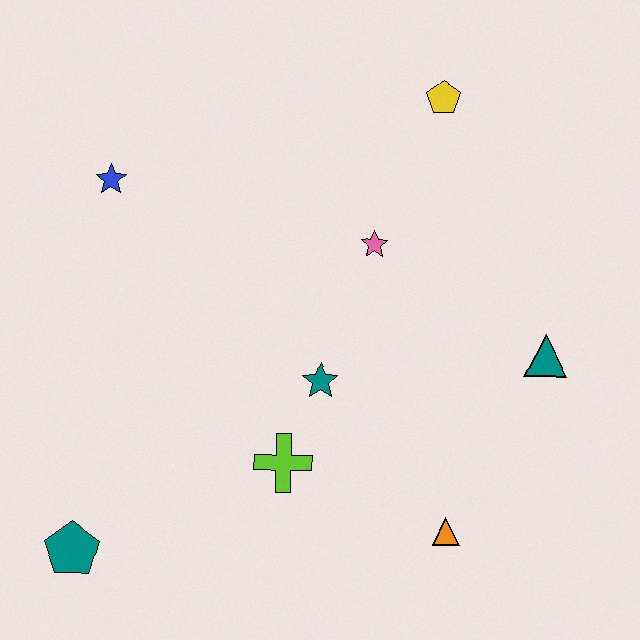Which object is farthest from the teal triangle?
The teal pentagon is farthest from the teal triangle.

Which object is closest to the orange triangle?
The lime cross is closest to the orange triangle.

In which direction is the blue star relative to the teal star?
The blue star is to the left of the teal star.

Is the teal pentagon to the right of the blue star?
No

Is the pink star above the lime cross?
Yes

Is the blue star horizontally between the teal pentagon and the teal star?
Yes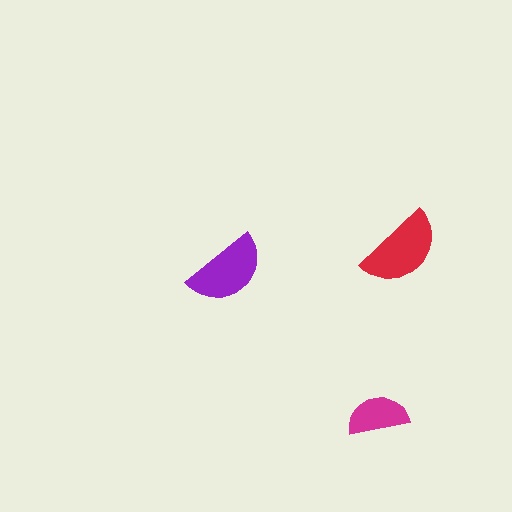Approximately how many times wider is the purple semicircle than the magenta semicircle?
About 1.5 times wider.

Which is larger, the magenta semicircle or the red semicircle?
The red one.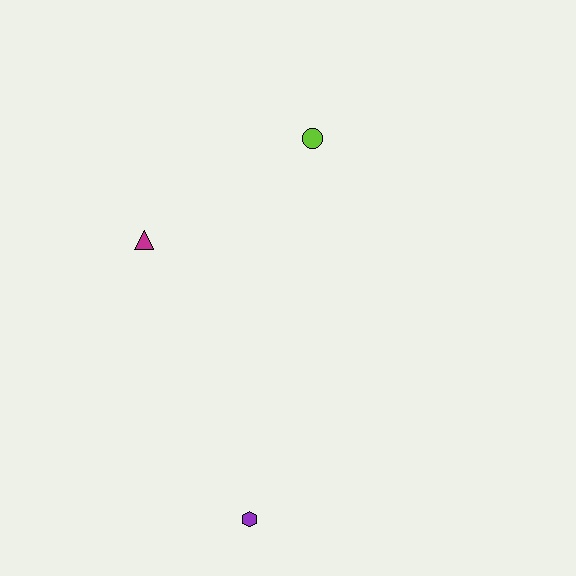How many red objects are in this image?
There are no red objects.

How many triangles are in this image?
There is 1 triangle.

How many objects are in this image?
There are 3 objects.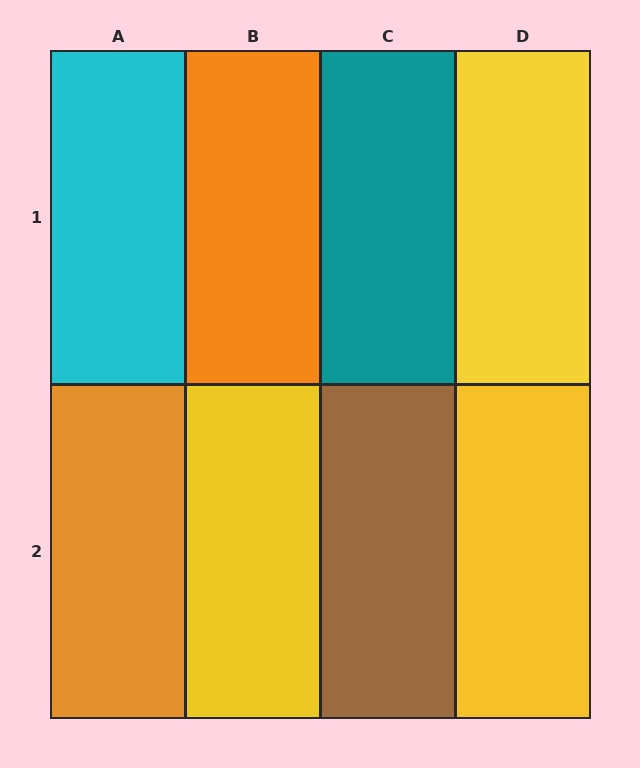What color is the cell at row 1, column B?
Orange.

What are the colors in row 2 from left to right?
Orange, yellow, brown, yellow.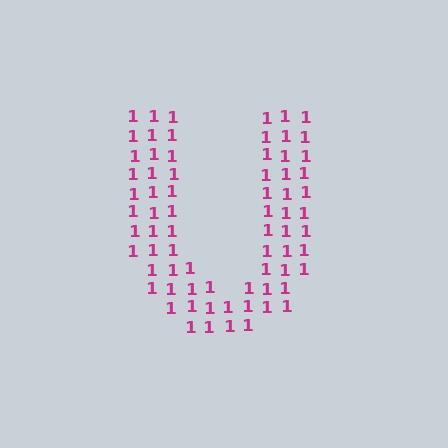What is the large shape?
The large shape is the letter U.